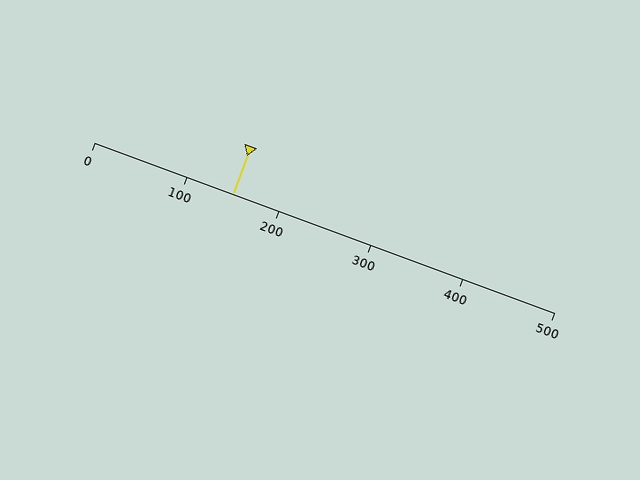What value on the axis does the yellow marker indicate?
The marker indicates approximately 150.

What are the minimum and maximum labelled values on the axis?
The axis runs from 0 to 500.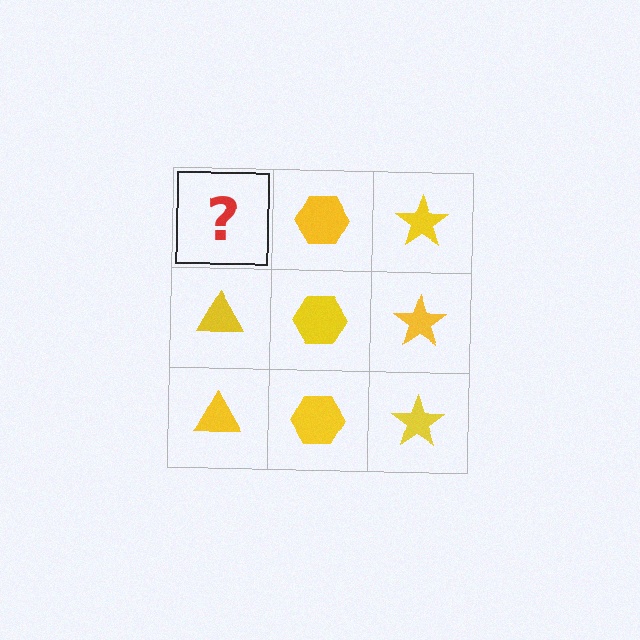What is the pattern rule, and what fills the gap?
The rule is that each column has a consistent shape. The gap should be filled with a yellow triangle.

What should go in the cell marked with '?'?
The missing cell should contain a yellow triangle.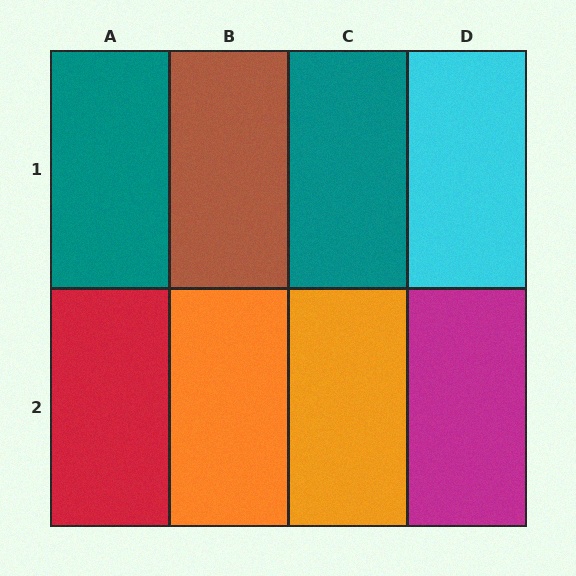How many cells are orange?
2 cells are orange.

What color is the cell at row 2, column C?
Orange.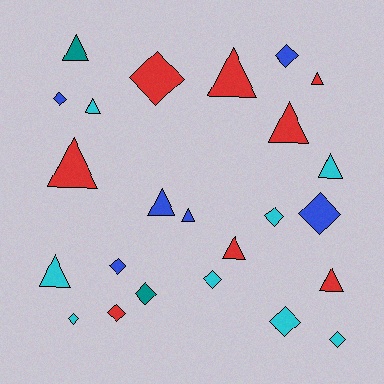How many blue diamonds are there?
There are 4 blue diamonds.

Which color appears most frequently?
Red, with 8 objects.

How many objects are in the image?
There are 24 objects.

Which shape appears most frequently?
Triangle, with 12 objects.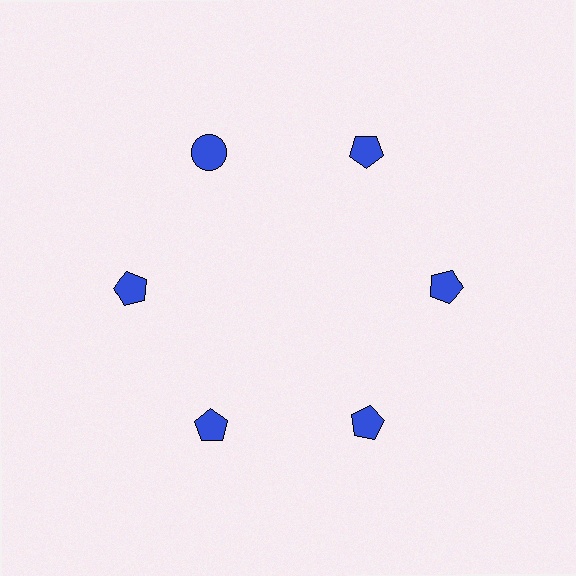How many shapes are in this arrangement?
There are 6 shapes arranged in a ring pattern.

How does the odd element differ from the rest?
It has a different shape: circle instead of pentagon.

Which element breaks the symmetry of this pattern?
The blue circle at roughly the 11 o'clock position breaks the symmetry. All other shapes are blue pentagons.